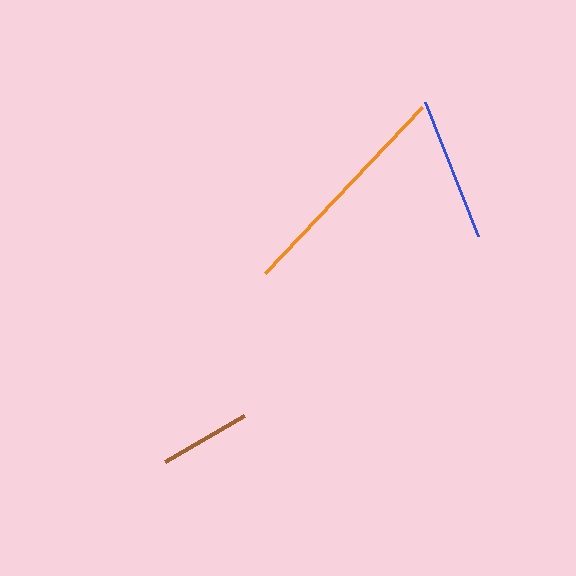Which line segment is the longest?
The orange line is the longest at approximately 229 pixels.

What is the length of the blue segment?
The blue segment is approximately 144 pixels long.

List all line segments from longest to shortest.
From longest to shortest: orange, blue, brown.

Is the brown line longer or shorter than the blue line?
The blue line is longer than the brown line.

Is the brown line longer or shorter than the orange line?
The orange line is longer than the brown line.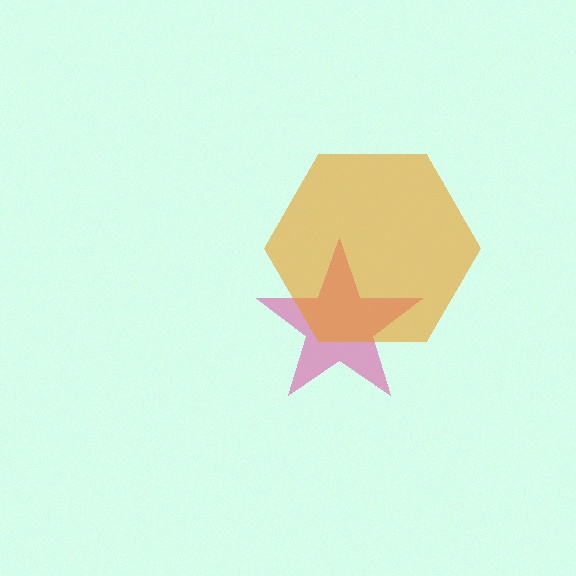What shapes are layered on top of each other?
The layered shapes are: a pink star, an orange hexagon.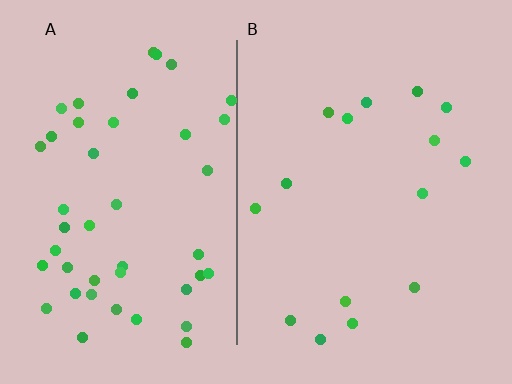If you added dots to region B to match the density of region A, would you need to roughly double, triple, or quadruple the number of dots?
Approximately triple.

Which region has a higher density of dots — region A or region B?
A (the left).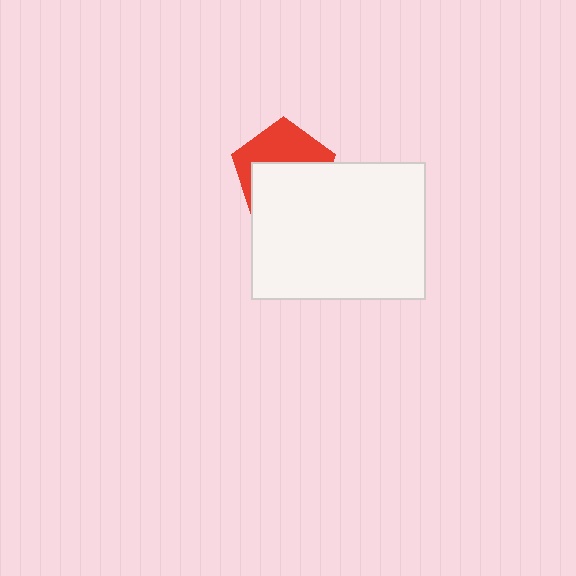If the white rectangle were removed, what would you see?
You would see the complete red pentagon.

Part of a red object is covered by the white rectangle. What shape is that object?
It is a pentagon.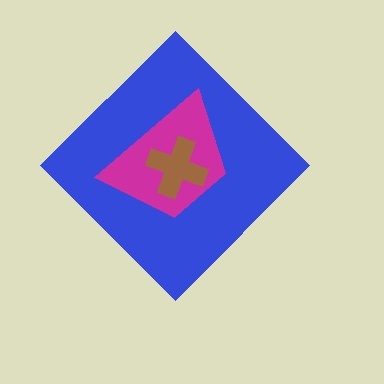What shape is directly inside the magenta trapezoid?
The brown cross.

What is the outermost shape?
The blue diamond.